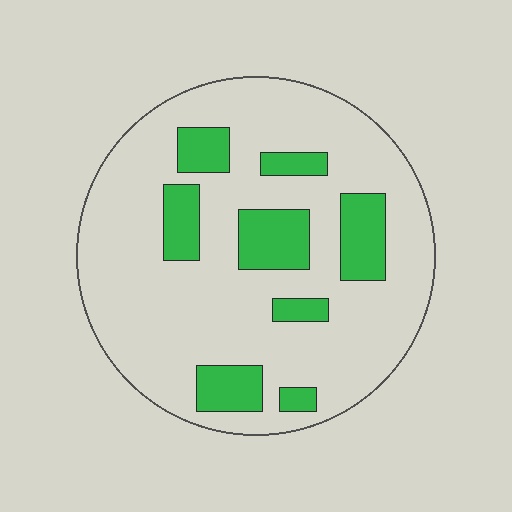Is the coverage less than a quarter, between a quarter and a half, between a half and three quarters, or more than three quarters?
Less than a quarter.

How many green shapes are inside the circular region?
8.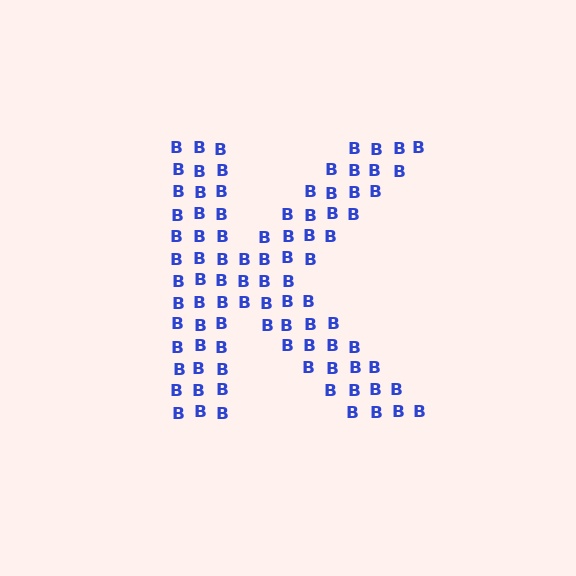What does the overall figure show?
The overall figure shows the letter K.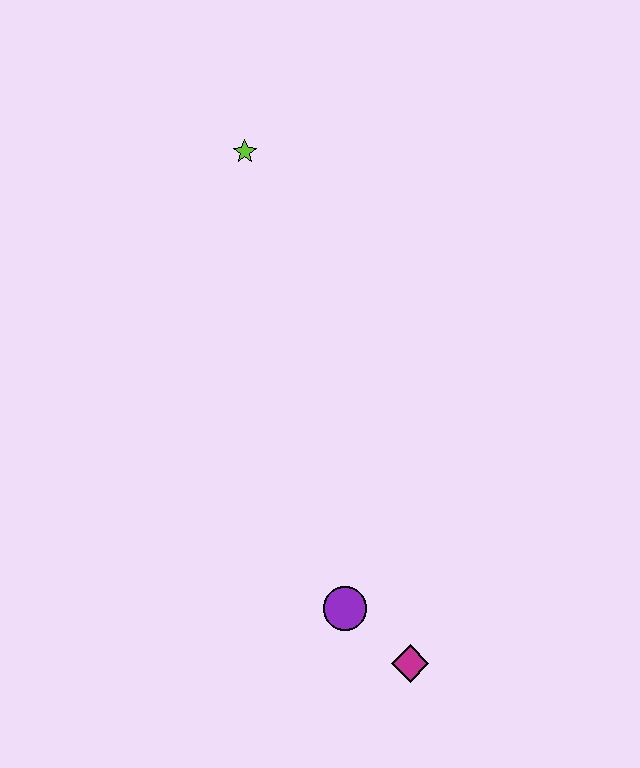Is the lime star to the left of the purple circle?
Yes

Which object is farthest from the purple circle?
The lime star is farthest from the purple circle.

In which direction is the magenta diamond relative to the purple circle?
The magenta diamond is to the right of the purple circle.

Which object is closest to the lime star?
The purple circle is closest to the lime star.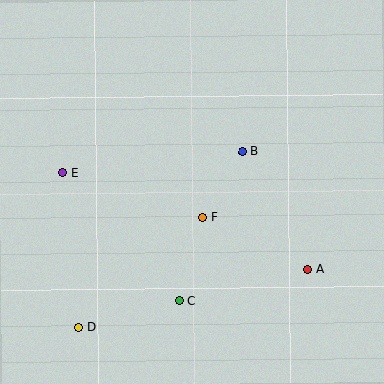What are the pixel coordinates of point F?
Point F is at (203, 217).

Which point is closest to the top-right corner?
Point B is closest to the top-right corner.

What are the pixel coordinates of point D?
Point D is at (79, 328).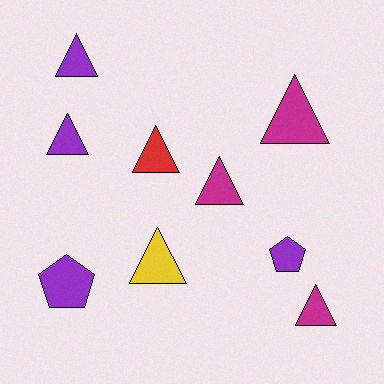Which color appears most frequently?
Purple, with 4 objects.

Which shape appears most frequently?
Triangle, with 7 objects.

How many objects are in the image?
There are 9 objects.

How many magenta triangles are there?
There are 3 magenta triangles.